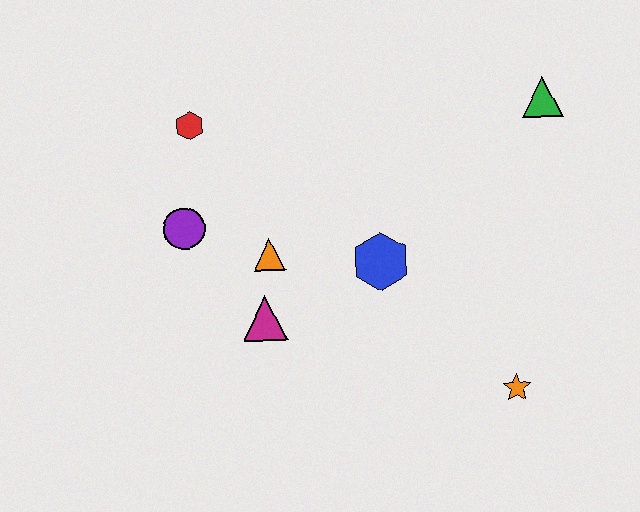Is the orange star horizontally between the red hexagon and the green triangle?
Yes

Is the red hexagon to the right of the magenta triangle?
No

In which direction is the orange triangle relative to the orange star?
The orange triangle is to the left of the orange star.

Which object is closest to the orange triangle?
The magenta triangle is closest to the orange triangle.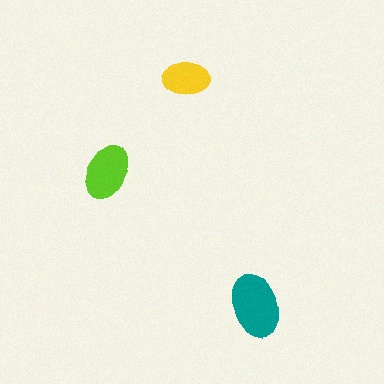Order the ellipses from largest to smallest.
the teal one, the lime one, the yellow one.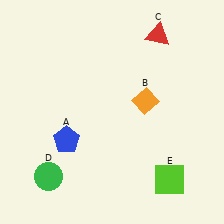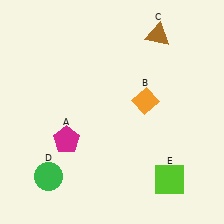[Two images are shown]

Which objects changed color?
A changed from blue to magenta. C changed from red to brown.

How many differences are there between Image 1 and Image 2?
There are 2 differences between the two images.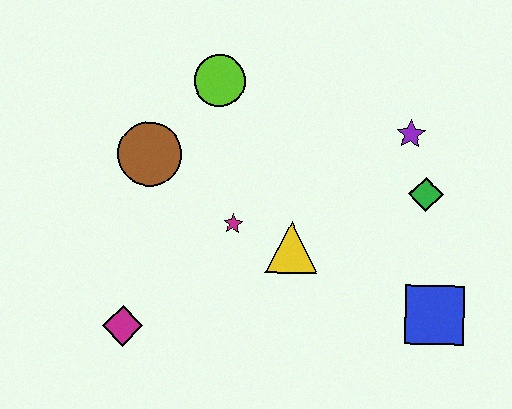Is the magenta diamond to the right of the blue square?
No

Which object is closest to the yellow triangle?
The magenta star is closest to the yellow triangle.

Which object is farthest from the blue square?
The brown circle is farthest from the blue square.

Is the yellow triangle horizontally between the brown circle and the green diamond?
Yes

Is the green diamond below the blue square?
No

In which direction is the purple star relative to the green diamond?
The purple star is above the green diamond.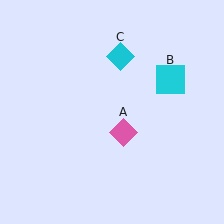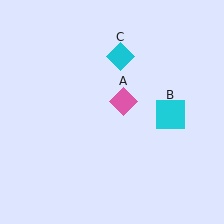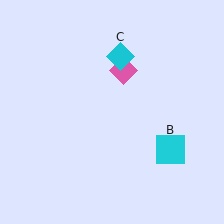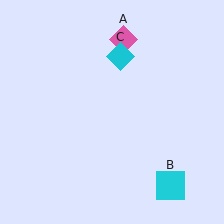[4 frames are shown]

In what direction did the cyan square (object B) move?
The cyan square (object B) moved down.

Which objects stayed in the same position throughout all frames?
Cyan diamond (object C) remained stationary.